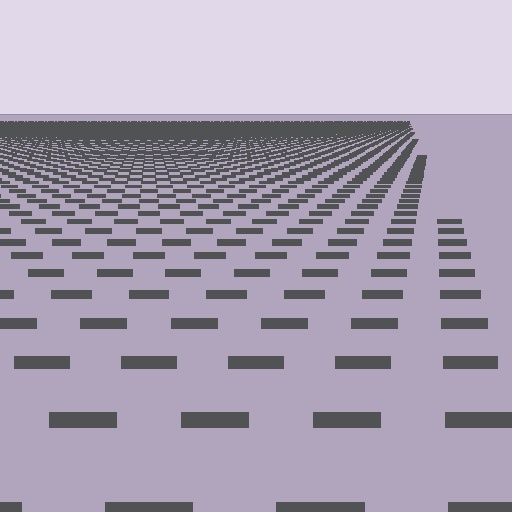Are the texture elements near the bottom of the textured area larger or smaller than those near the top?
Larger. Near the bottom, elements are closer to the viewer and appear at a bigger on-screen size.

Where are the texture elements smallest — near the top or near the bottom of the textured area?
Near the top.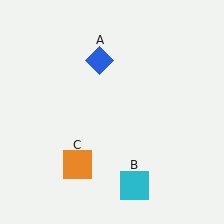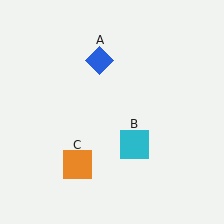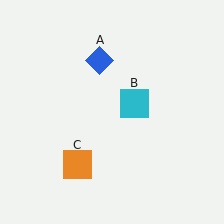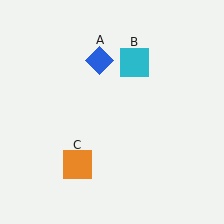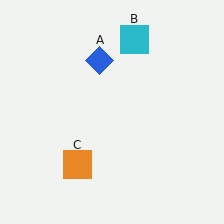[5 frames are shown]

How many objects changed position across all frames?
1 object changed position: cyan square (object B).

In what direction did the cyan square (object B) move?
The cyan square (object B) moved up.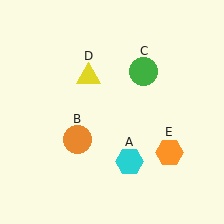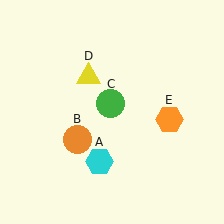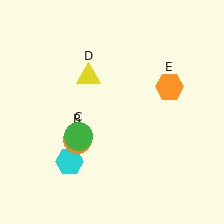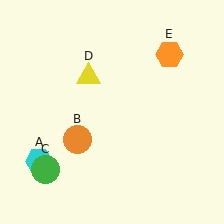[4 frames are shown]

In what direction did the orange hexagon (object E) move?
The orange hexagon (object E) moved up.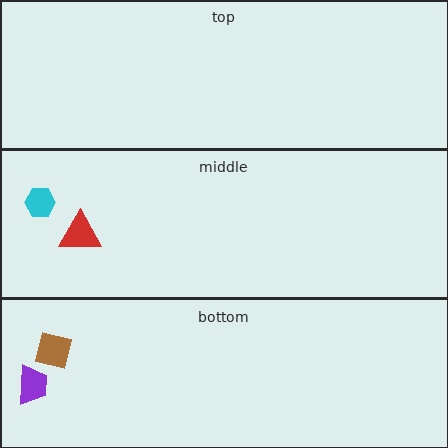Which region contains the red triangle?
The middle region.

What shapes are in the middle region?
The red triangle, the cyan hexagon.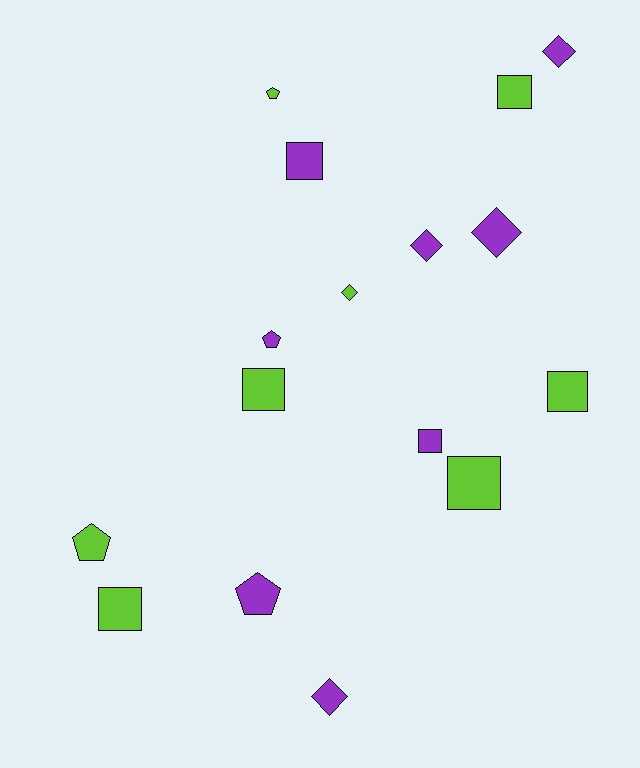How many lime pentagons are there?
There are 2 lime pentagons.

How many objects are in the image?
There are 16 objects.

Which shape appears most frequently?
Square, with 7 objects.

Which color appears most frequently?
Purple, with 8 objects.